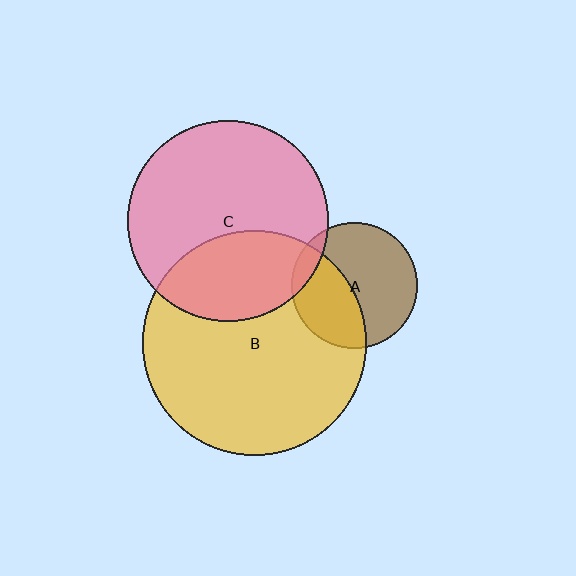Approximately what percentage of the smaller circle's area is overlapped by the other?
Approximately 35%.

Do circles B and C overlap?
Yes.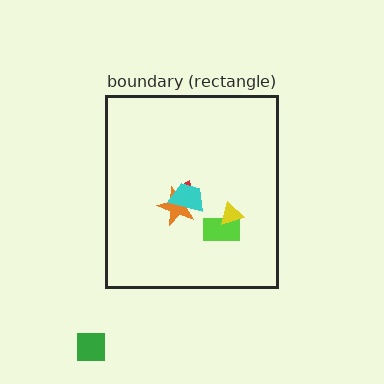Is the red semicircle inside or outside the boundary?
Inside.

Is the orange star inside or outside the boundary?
Inside.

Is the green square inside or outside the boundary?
Outside.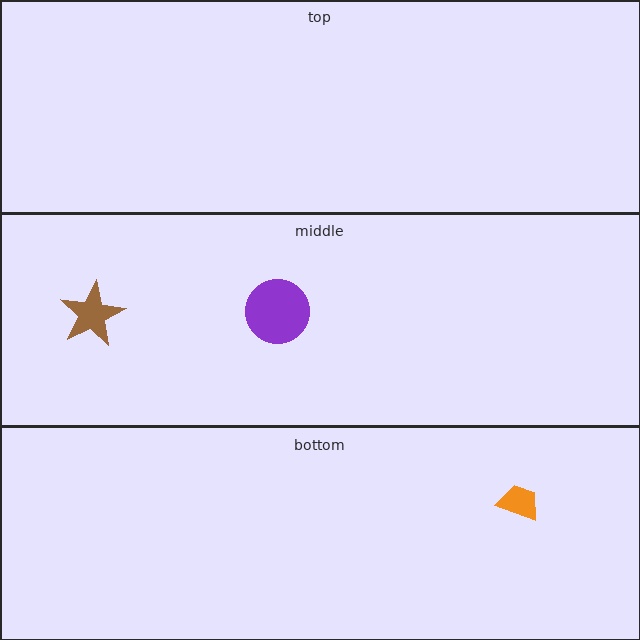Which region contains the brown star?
The middle region.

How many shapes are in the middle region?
2.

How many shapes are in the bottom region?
1.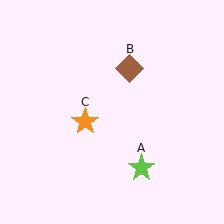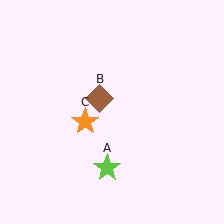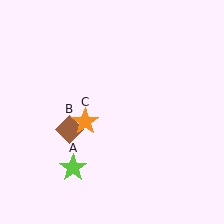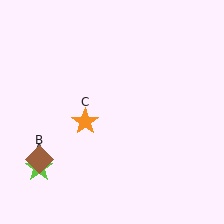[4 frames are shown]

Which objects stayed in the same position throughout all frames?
Orange star (object C) remained stationary.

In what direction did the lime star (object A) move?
The lime star (object A) moved left.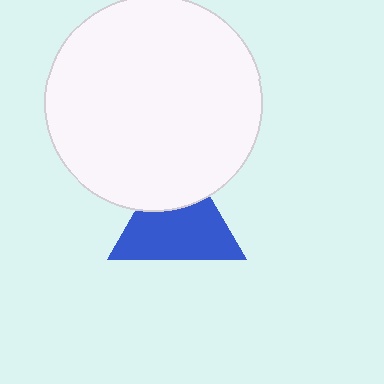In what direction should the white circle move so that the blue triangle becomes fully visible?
The white circle should move up. That is the shortest direction to clear the overlap and leave the blue triangle fully visible.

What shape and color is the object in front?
The object in front is a white circle.